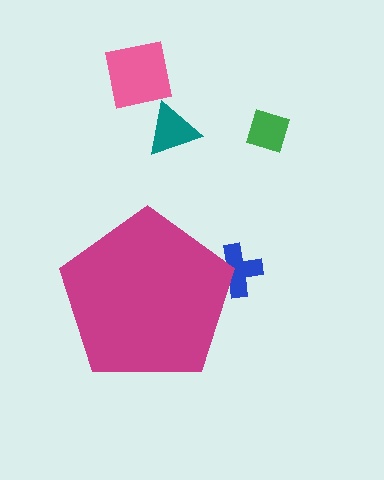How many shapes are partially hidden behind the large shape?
1 shape is partially hidden.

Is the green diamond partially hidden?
No, the green diamond is fully visible.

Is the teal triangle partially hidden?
No, the teal triangle is fully visible.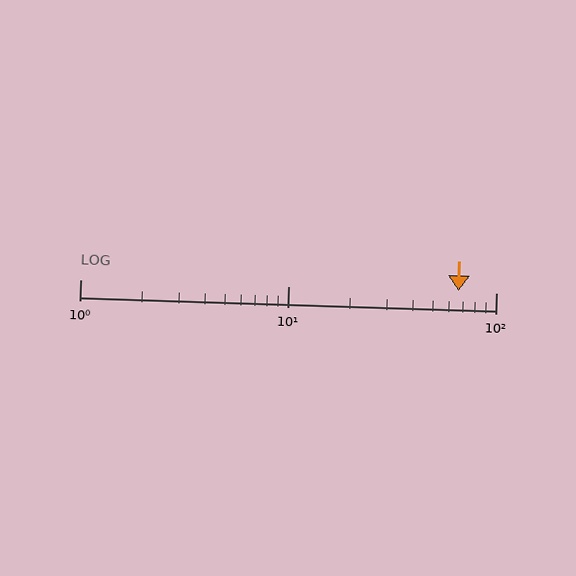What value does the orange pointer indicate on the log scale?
The pointer indicates approximately 66.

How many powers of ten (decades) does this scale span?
The scale spans 2 decades, from 1 to 100.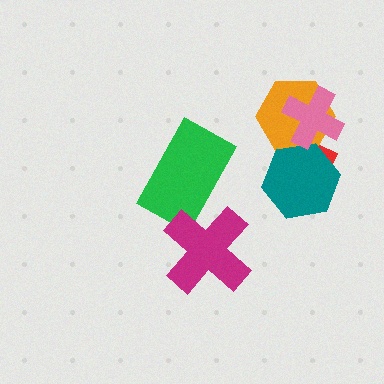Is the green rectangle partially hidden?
Yes, it is partially covered by another shape.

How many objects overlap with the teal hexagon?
2 objects overlap with the teal hexagon.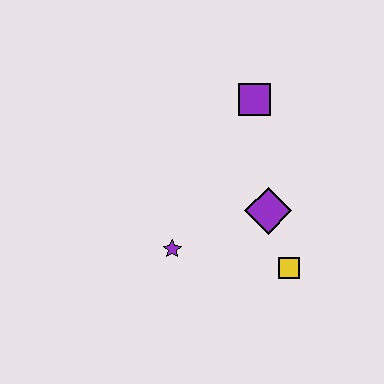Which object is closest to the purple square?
The purple diamond is closest to the purple square.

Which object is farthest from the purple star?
The purple square is farthest from the purple star.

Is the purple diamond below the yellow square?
No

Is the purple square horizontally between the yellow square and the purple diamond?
No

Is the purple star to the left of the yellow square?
Yes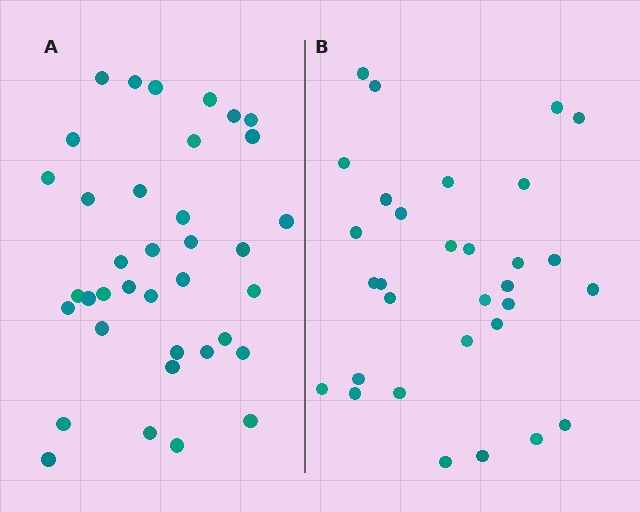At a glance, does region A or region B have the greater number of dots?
Region A (the left region) has more dots.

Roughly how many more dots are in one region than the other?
Region A has about 6 more dots than region B.